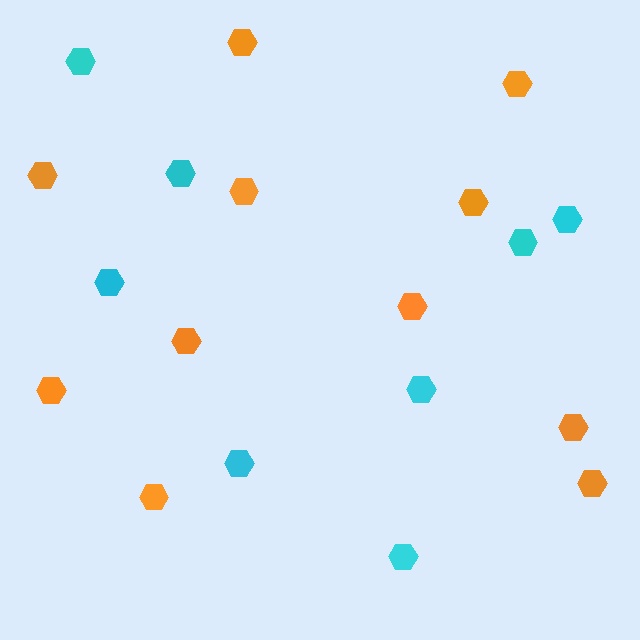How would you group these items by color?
There are 2 groups: one group of cyan hexagons (8) and one group of orange hexagons (11).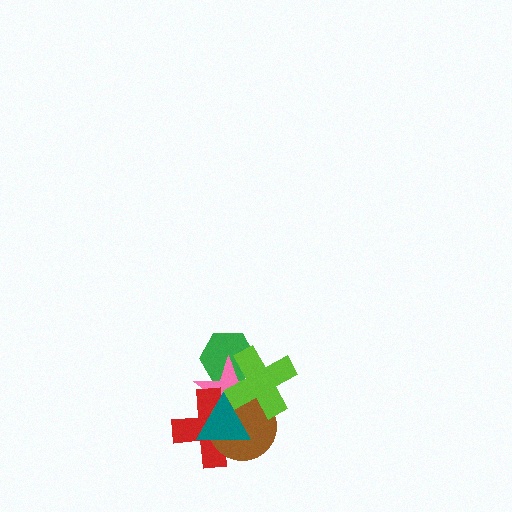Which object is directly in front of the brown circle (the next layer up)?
The teal triangle is directly in front of the brown circle.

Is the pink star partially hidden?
Yes, it is partially covered by another shape.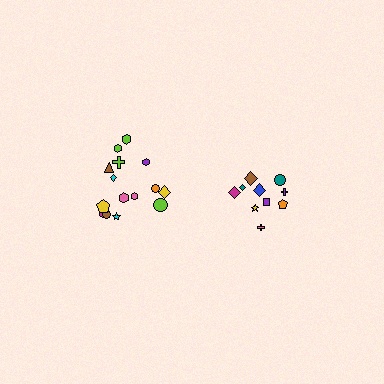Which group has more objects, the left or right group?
The left group.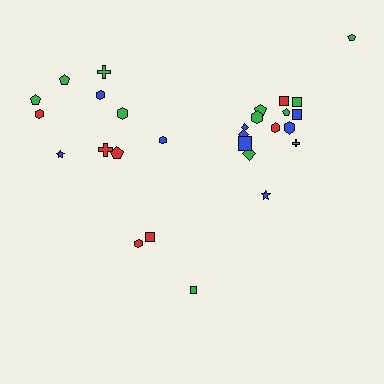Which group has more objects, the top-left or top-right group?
The top-right group.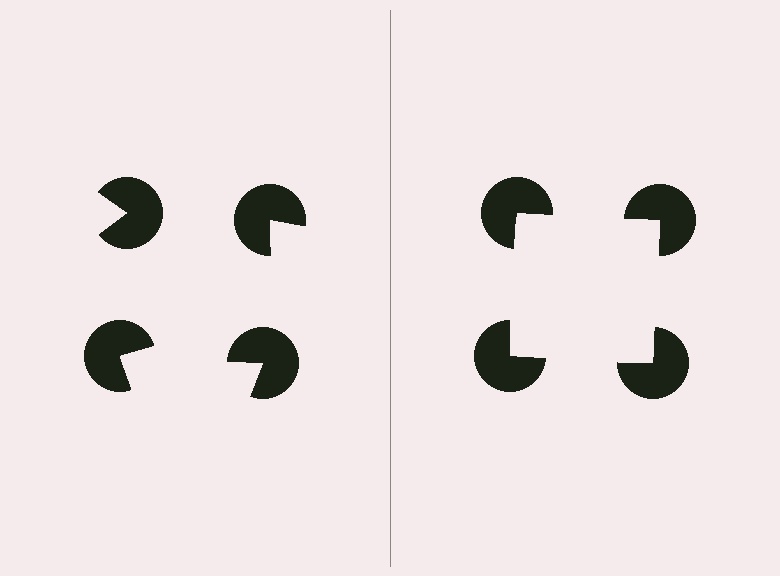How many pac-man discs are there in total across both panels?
8 — 4 on each side.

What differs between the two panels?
The pac-man discs are positioned identically on both sides; only the wedge orientations differ. On the right they align to a square; on the left they are misaligned.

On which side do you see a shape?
An illusory square appears on the right side. On the left side the wedge cuts are rotated, so no coherent shape forms.